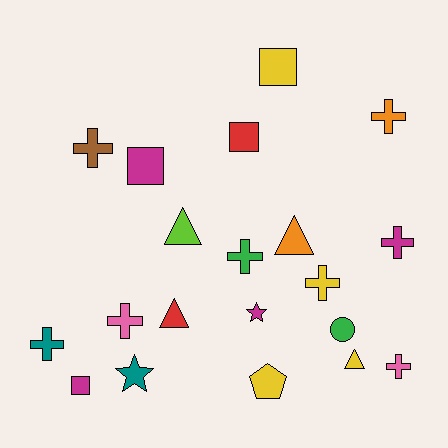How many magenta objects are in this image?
There are 4 magenta objects.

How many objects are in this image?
There are 20 objects.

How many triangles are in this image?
There are 4 triangles.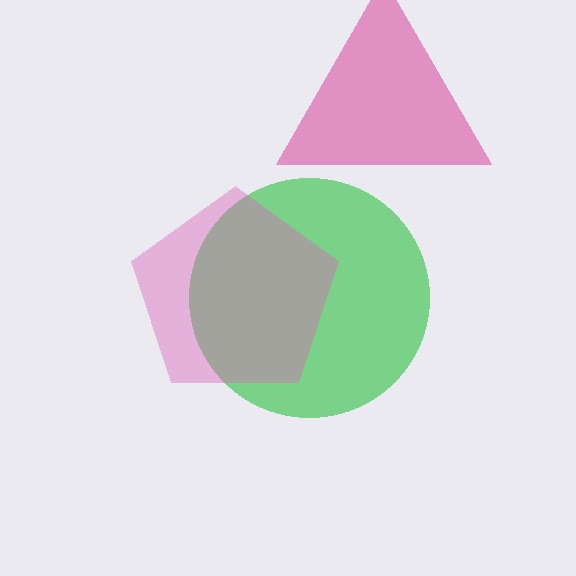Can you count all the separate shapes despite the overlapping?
Yes, there are 3 separate shapes.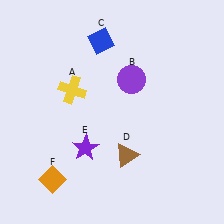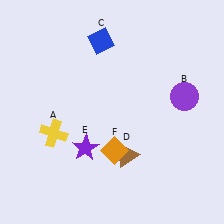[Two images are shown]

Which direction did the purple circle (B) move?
The purple circle (B) moved right.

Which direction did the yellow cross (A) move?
The yellow cross (A) moved down.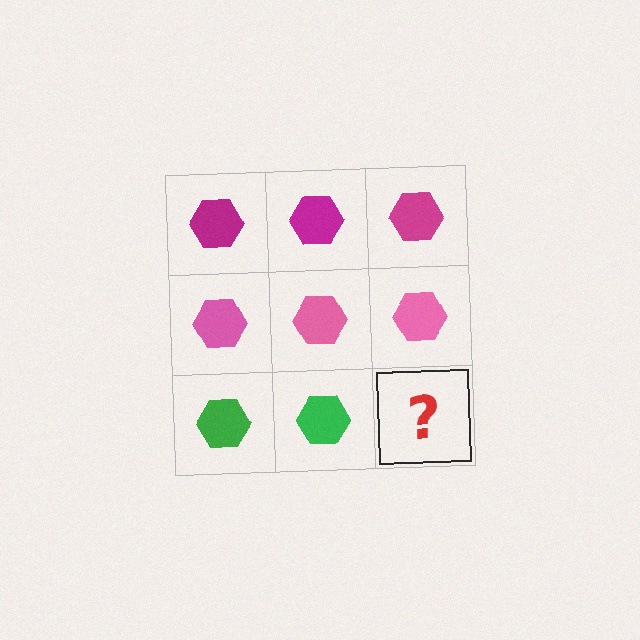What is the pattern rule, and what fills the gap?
The rule is that each row has a consistent color. The gap should be filled with a green hexagon.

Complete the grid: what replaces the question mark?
The question mark should be replaced with a green hexagon.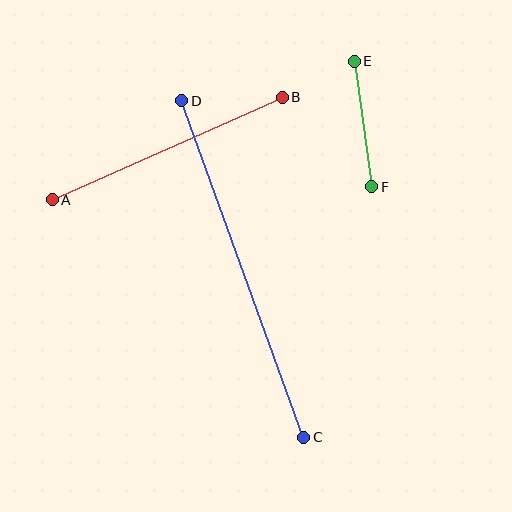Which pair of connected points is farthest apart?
Points C and D are farthest apart.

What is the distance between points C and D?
The distance is approximately 358 pixels.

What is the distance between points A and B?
The distance is approximately 252 pixels.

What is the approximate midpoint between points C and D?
The midpoint is at approximately (243, 269) pixels.